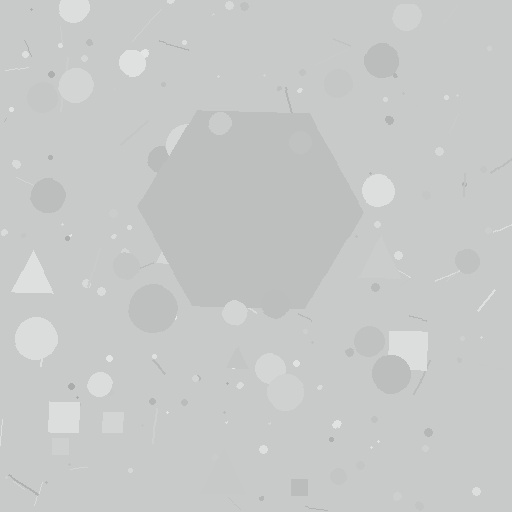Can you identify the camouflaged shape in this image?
The camouflaged shape is a hexagon.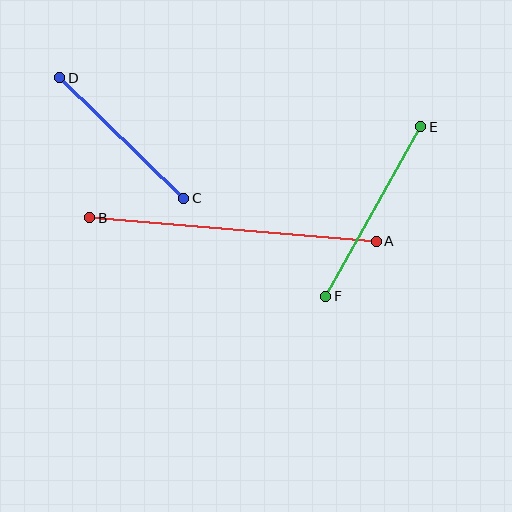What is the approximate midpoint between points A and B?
The midpoint is at approximately (233, 230) pixels.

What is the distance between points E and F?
The distance is approximately 194 pixels.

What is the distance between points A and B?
The distance is approximately 288 pixels.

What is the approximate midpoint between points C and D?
The midpoint is at approximately (122, 138) pixels.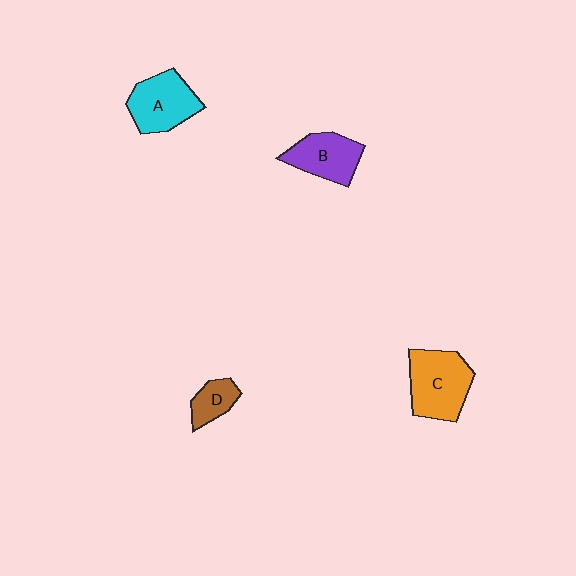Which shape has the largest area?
Shape C (orange).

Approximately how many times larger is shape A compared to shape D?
Approximately 2.0 times.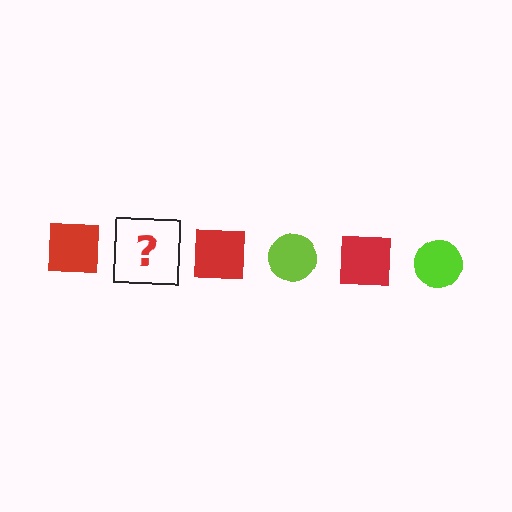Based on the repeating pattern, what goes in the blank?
The blank should be a lime circle.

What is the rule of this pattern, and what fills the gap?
The rule is that the pattern alternates between red square and lime circle. The gap should be filled with a lime circle.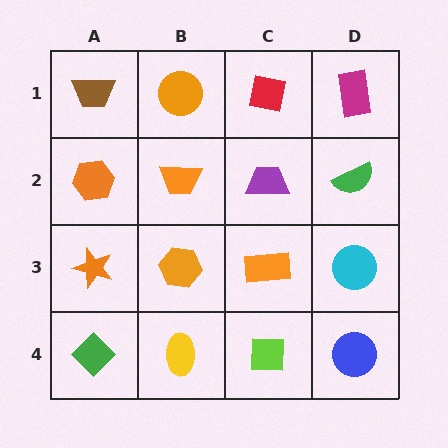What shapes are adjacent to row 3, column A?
An orange hexagon (row 2, column A), a green diamond (row 4, column A), an orange hexagon (row 3, column B).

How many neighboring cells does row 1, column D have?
2.